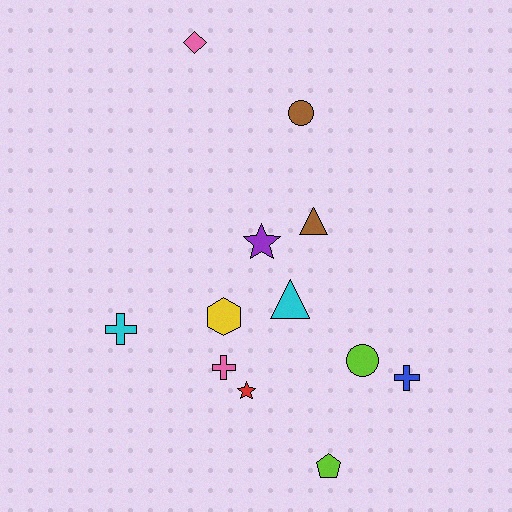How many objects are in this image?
There are 12 objects.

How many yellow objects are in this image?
There is 1 yellow object.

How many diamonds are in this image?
There is 1 diamond.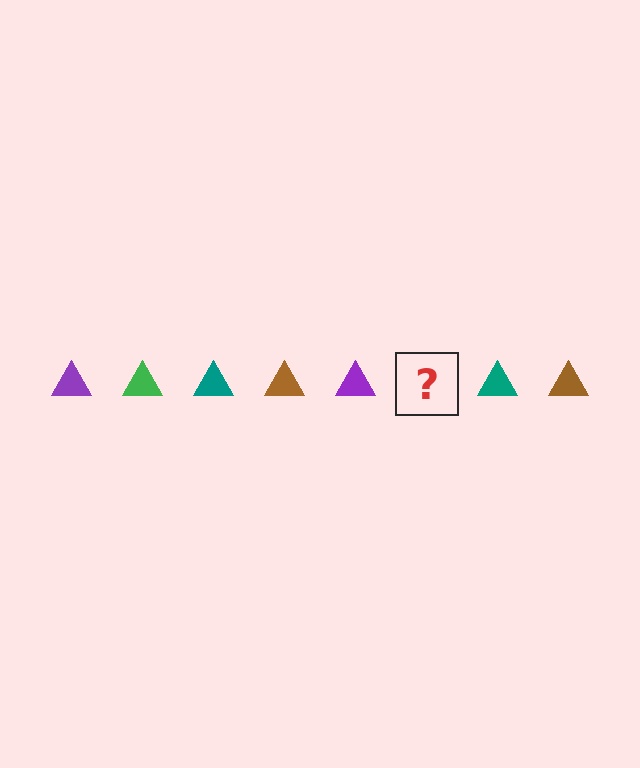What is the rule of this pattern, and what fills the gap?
The rule is that the pattern cycles through purple, green, teal, brown triangles. The gap should be filled with a green triangle.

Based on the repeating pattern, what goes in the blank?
The blank should be a green triangle.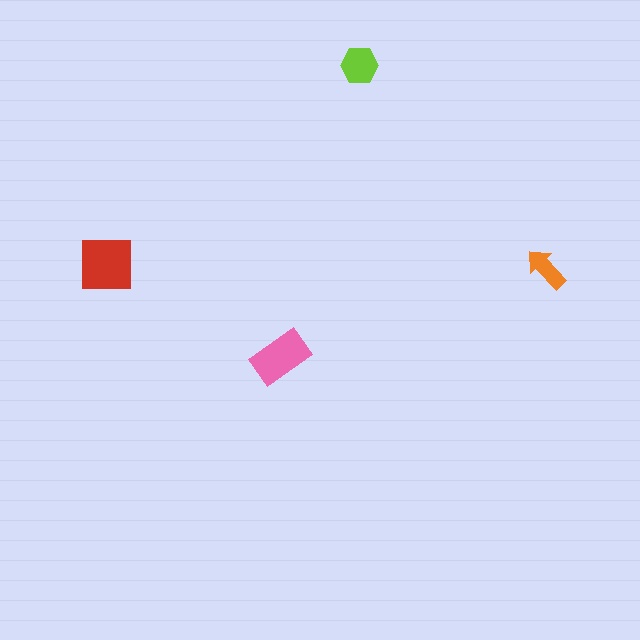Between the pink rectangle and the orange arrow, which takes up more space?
The pink rectangle.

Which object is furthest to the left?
The red square is leftmost.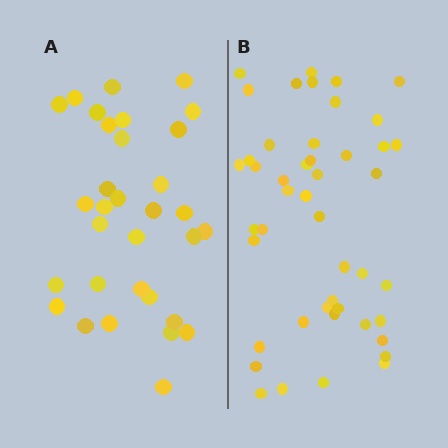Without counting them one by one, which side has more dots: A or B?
Region B (the right region) has more dots.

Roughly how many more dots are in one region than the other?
Region B has approximately 15 more dots than region A.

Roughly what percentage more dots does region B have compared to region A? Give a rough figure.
About 45% more.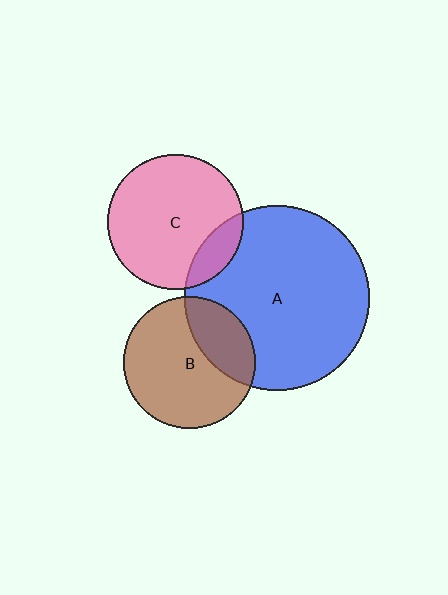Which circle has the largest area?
Circle A (blue).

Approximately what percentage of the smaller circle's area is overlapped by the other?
Approximately 15%.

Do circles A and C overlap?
Yes.